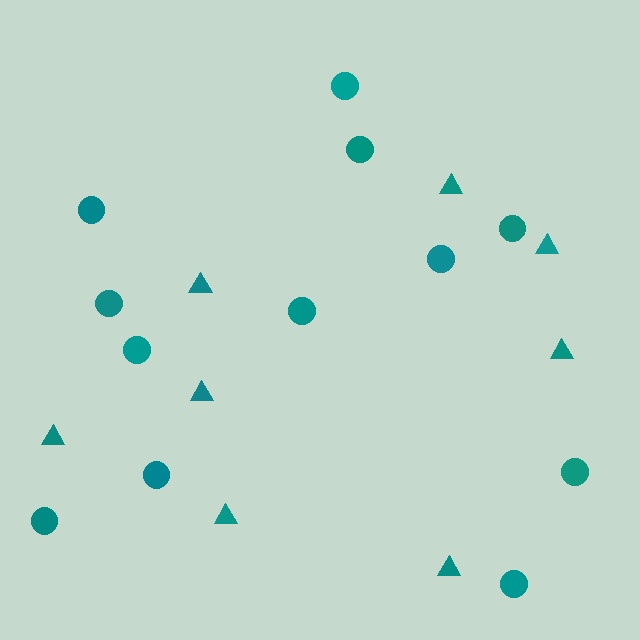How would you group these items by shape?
There are 2 groups: one group of triangles (8) and one group of circles (12).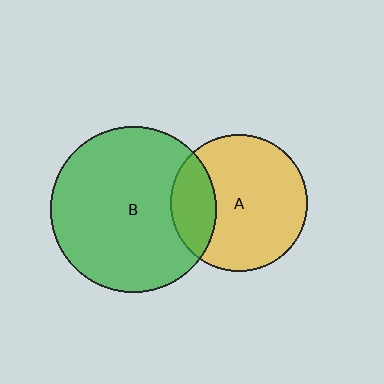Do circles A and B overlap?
Yes.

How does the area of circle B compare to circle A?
Approximately 1.5 times.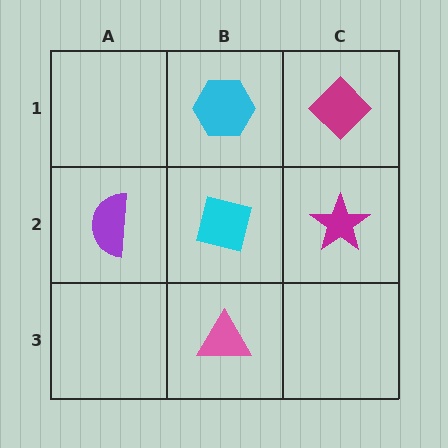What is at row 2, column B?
A cyan square.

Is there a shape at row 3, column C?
No, that cell is empty.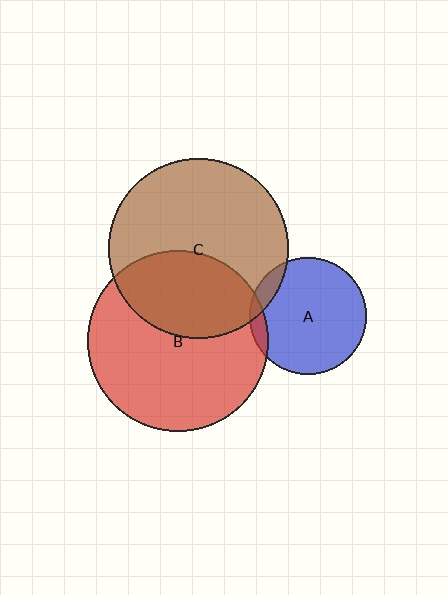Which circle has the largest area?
Circle B (red).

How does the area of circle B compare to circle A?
Approximately 2.4 times.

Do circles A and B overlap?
Yes.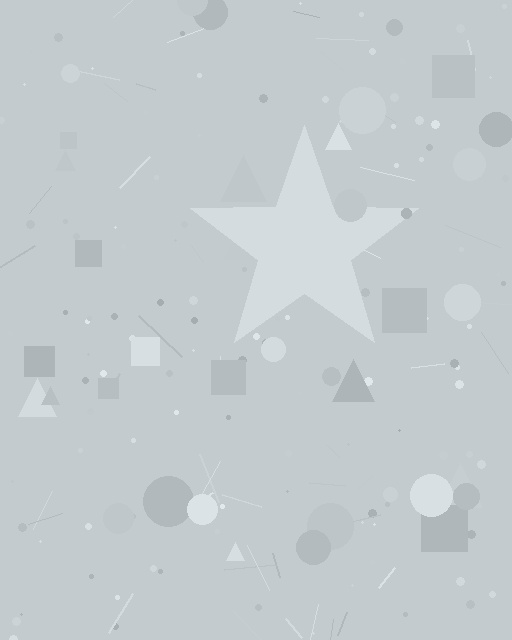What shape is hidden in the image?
A star is hidden in the image.